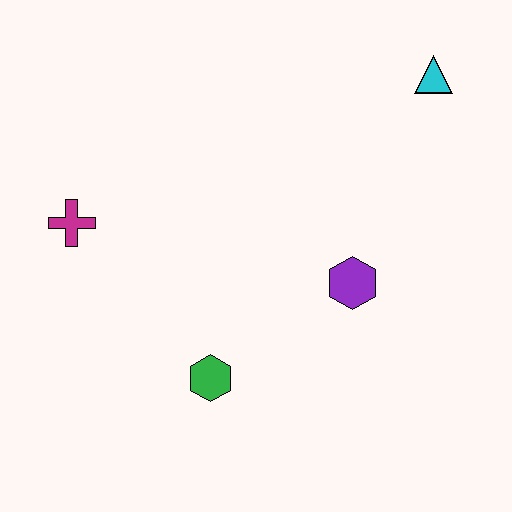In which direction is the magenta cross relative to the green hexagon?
The magenta cross is above the green hexagon.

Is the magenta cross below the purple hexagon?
No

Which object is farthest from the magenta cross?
The cyan triangle is farthest from the magenta cross.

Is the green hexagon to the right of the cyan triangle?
No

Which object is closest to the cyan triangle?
The purple hexagon is closest to the cyan triangle.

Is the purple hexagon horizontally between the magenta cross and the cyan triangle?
Yes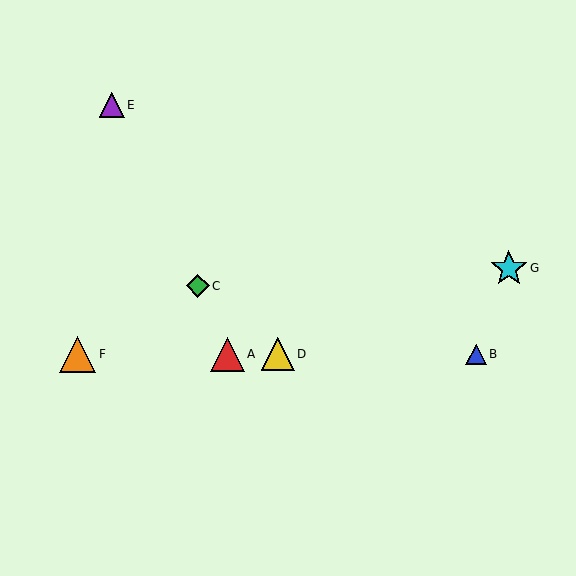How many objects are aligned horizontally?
4 objects (A, B, D, F) are aligned horizontally.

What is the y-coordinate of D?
Object D is at y≈354.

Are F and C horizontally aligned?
No, F is at y≈354 and C is at y≈286.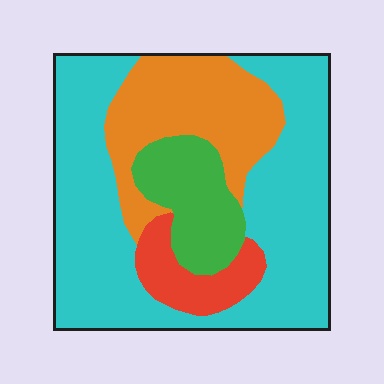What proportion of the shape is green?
Green takes up about one eighth (1/8) of the shape.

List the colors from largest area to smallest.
From largest to smallest: cyan, orange, green, red.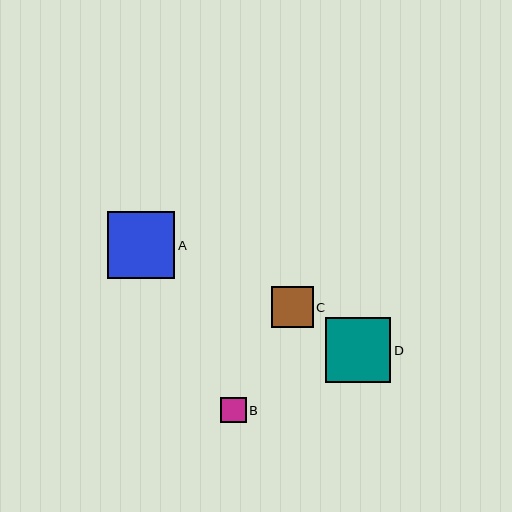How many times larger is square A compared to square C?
Square A is approximately 1.6 times the size of square C.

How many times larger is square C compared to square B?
Square C is approximately 1.6 times the size of square B.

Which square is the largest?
Square A is the largest with a size of approximately 67 pixels.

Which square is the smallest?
Square B is the smallest with a size of approximately 25 pixels.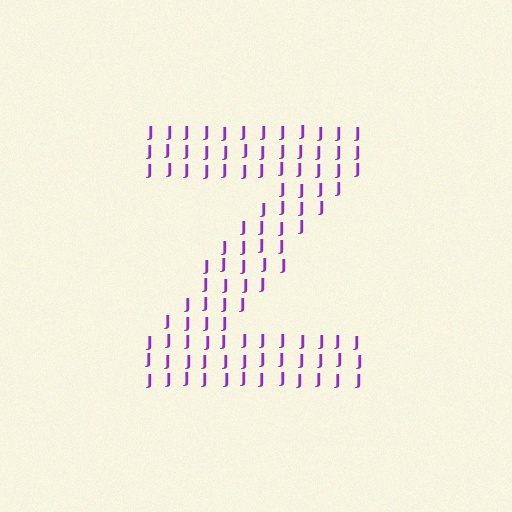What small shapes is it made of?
It is made of small letter J's.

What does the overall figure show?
The overall figure shows the letter Z.